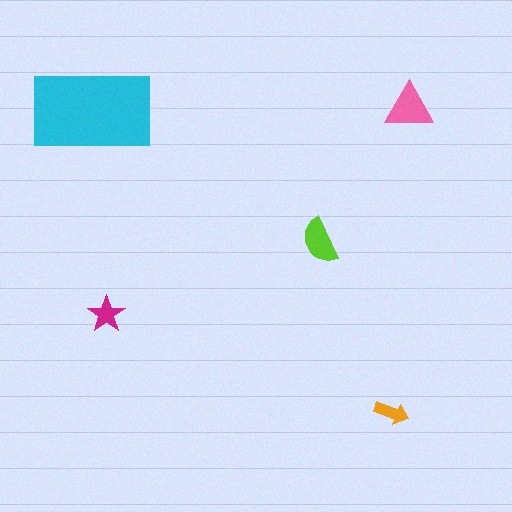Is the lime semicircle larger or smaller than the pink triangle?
Smaller.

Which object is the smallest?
The orange arrow.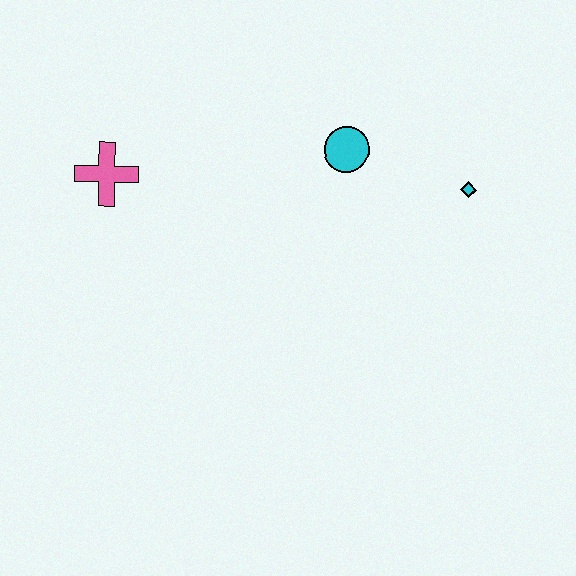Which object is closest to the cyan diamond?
The cyan circle is closest to the cyan diamond.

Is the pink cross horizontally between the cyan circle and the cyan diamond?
No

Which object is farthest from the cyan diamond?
The pink cross is farthest from the cyan diamond.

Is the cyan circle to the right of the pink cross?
Yes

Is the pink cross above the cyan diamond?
Yes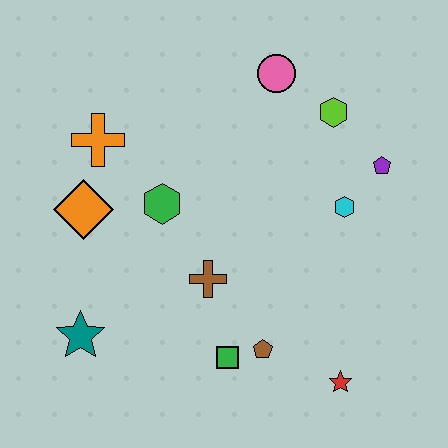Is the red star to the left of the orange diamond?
No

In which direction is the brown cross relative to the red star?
The brown cross is to the left of the red star.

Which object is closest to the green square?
The brown pentagon is closest to the green square.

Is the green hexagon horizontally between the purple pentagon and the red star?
No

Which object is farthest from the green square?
The pink circle is farthest from the green square.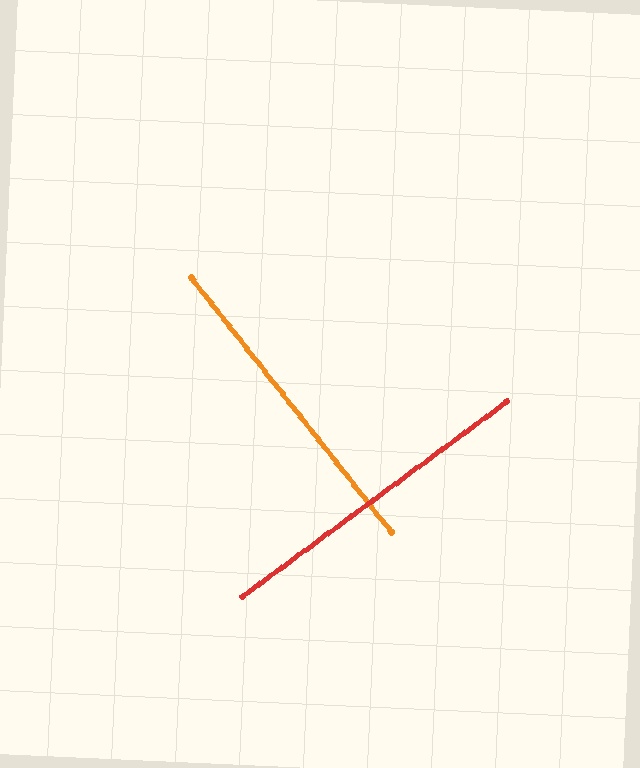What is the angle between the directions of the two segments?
Approximately 88 degrees.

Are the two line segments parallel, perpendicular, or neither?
Perpendicular — they meet at approximately 88°.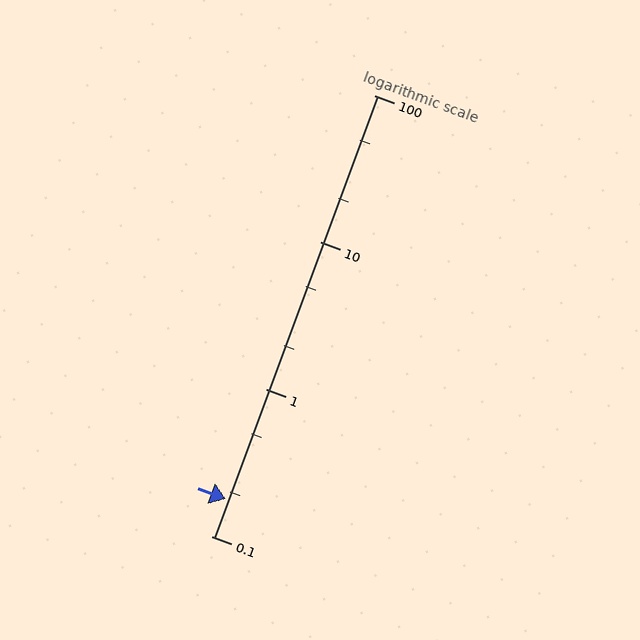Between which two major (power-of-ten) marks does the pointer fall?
The pointer is between 0.1 and 1.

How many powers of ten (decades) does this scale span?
The scale spans 3 decades, from 0.1 to 100.